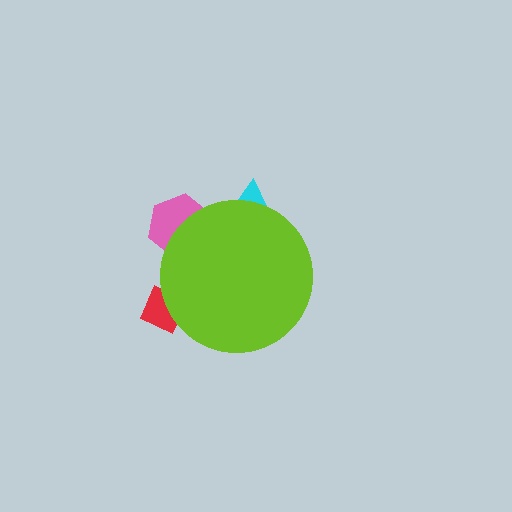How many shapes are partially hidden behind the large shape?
3 shapes are partially hidden.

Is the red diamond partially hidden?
Yes, the red diamond is partially hidden behind the lime circle.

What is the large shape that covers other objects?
A lime circle.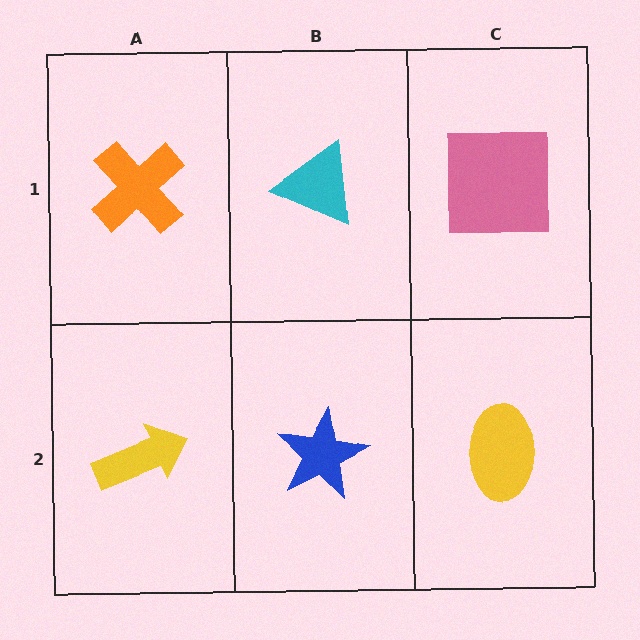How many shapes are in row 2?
3 shapes.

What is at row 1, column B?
A cyan triangle.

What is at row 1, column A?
An orange cross.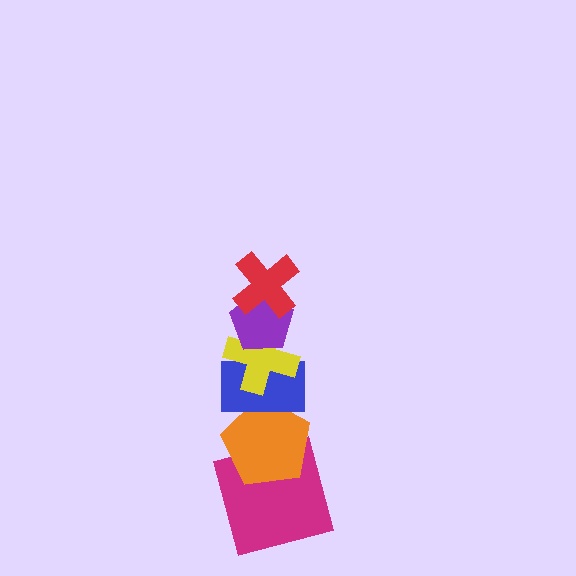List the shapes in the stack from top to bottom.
From top to bottom: the red cross, the purple pentagon, the yellow cross, the blue rectangle, the orange pentagon, the magenta square.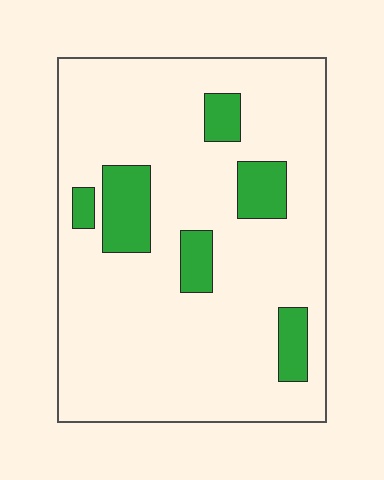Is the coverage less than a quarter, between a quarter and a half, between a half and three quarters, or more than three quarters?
Less than a quarter.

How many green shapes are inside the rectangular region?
6.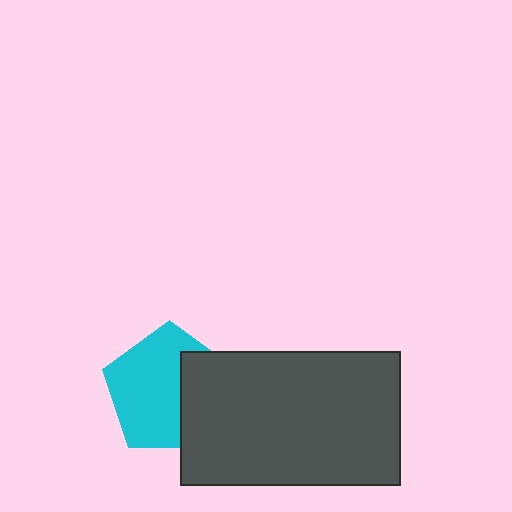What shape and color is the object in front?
The object in front is a dark gray rectangle.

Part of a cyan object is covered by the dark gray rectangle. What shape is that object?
It is a pentagon.